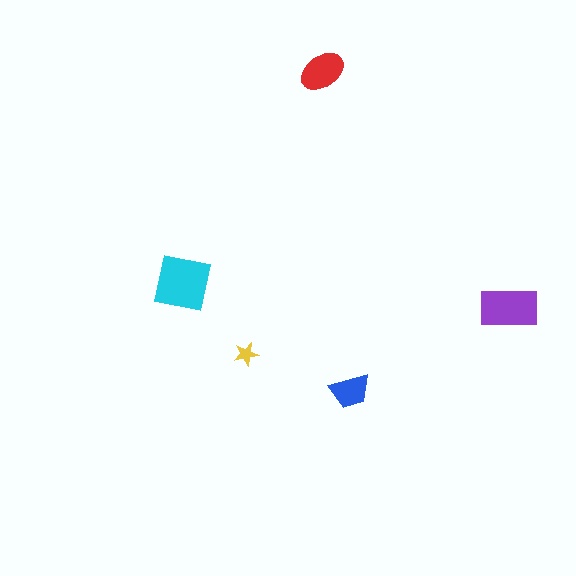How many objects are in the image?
There are 5 objects in the image.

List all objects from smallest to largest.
The yellow star, the blue trapezoid, the red ellipse, the purple rectangle, the cyan square.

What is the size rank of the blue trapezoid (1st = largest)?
4th.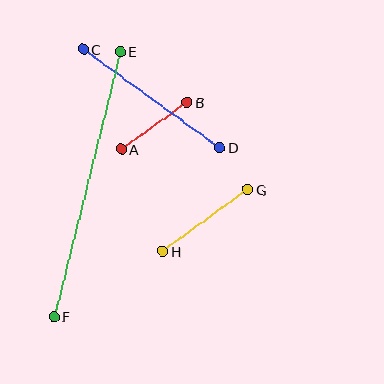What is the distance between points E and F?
The distance is approximately 273 pixels.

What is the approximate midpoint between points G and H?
The midpoint is at approximately (205, 220) pixels.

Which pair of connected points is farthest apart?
Points E and F are farthest apart.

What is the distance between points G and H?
The distance is approximately 105 pixels.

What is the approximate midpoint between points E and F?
The midpoint is at approximately (87, 184) pixels.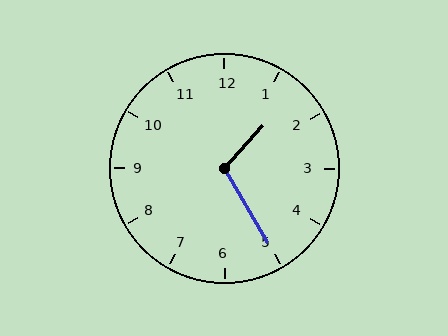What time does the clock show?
1:25.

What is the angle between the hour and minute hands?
Approximately 108 degrees.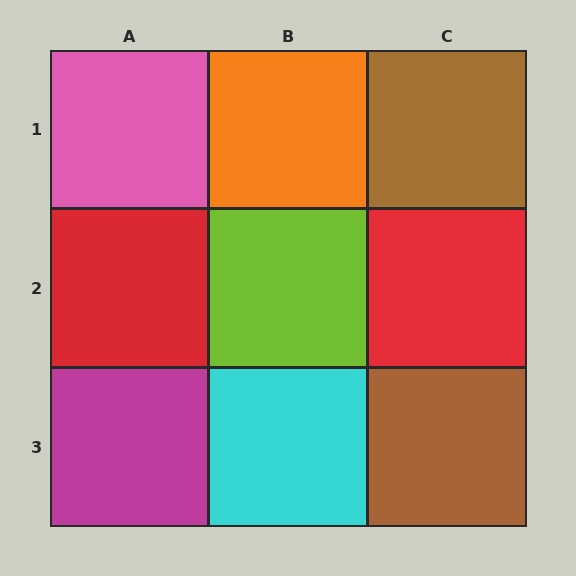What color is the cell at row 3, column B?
Cyan.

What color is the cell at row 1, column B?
Orange.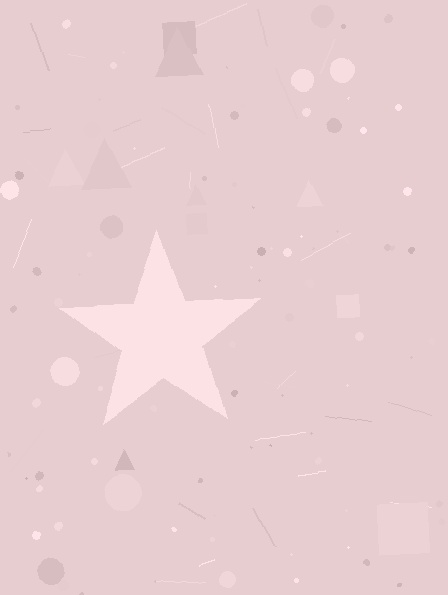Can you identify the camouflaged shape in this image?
The camouflaged shape is a star.